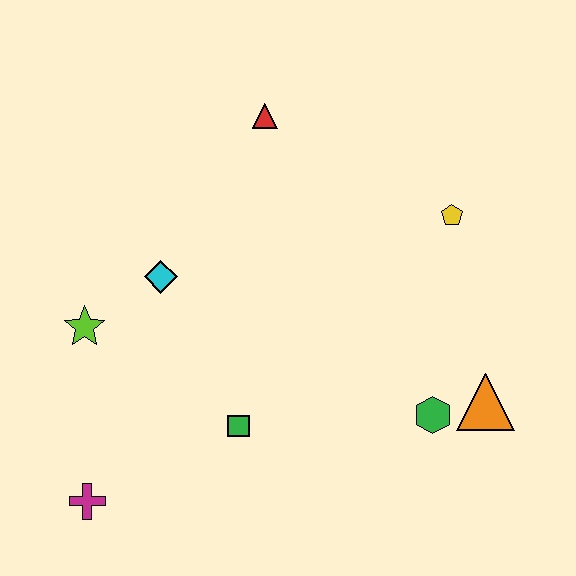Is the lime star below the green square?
No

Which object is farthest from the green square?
The red triangle is farthest from the green square.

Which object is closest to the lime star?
The cyan diamond is closest to the lime star.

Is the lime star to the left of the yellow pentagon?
Yes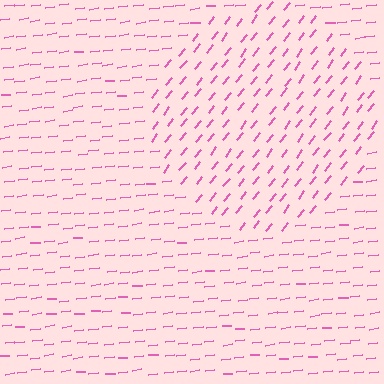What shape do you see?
I see a circle.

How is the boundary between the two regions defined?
The boundary is defined purely by a change in line orientation (approximately 45 degrees difference). All lines are the same color and thickness.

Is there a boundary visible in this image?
Yes, there is a texture boundary formed by a change in line orientation.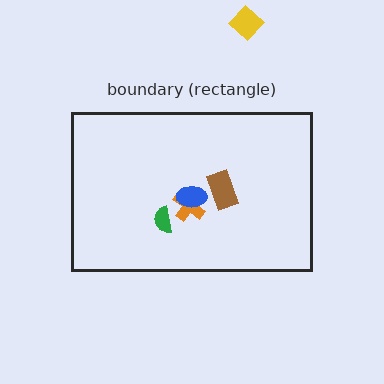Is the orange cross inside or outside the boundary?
Inside.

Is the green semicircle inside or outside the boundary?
Inside.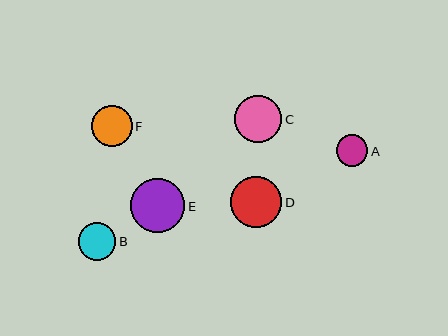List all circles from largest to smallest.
From largest to smallest: E, D, C, F, B, A.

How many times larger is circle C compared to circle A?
Circle C is approximately 1.5 times the size of circle A.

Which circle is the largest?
Circle E is the largest with a size of approximately 54 pixels.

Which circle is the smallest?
Circle A is the smallest with a size of approximately 31 pixels.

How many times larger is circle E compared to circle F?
Circle E is approximately 1.3 times the size of circle F.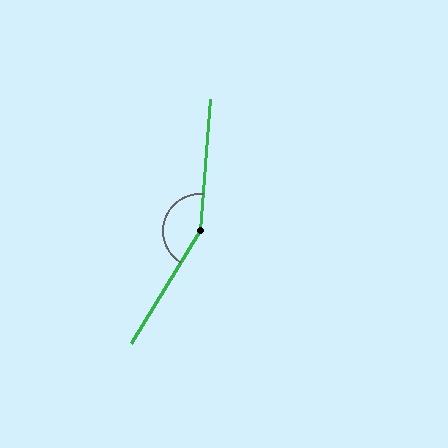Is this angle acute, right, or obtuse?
It is obtuse.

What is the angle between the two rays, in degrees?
Approximately 153 degrees.